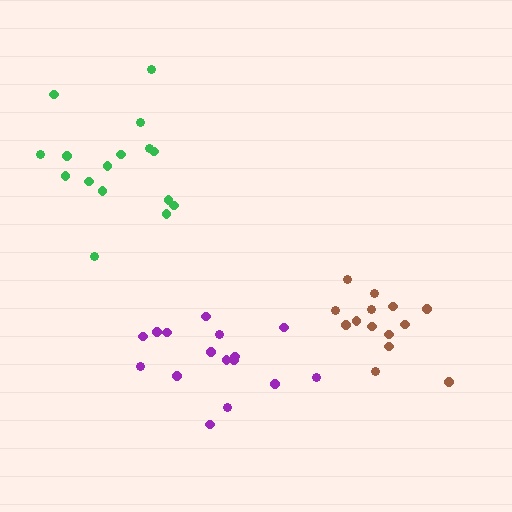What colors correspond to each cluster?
The clusters are colored: purple, brown, green.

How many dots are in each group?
Group 1: 16 dots, Group 2: 14 dots, Group 3: 16 dots (46 total).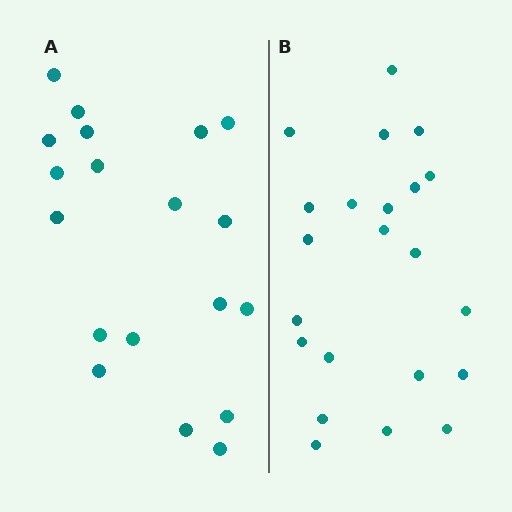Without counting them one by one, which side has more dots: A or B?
Region B (the right region) has more dots.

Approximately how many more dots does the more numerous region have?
Region B has just a few more — roughly 2 or 3 more dots than region A.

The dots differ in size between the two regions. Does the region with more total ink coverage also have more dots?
No. Region A has more total ink coverage because its dots are larger, but region B actually contains more individual dots. Total area can be misleading — the number of items is what matters here.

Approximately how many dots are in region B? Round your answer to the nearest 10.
About 20 dots. (The exact count is 22, which rounds to 20.)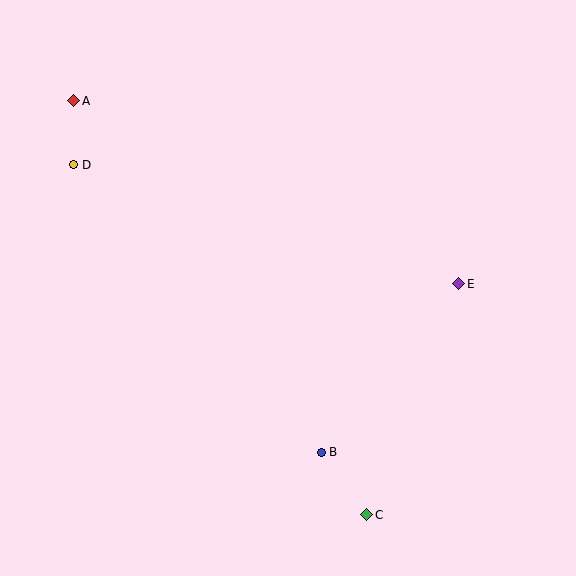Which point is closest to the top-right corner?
Point E is closest to the top-right corner.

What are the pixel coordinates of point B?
Point B is at (321, 452).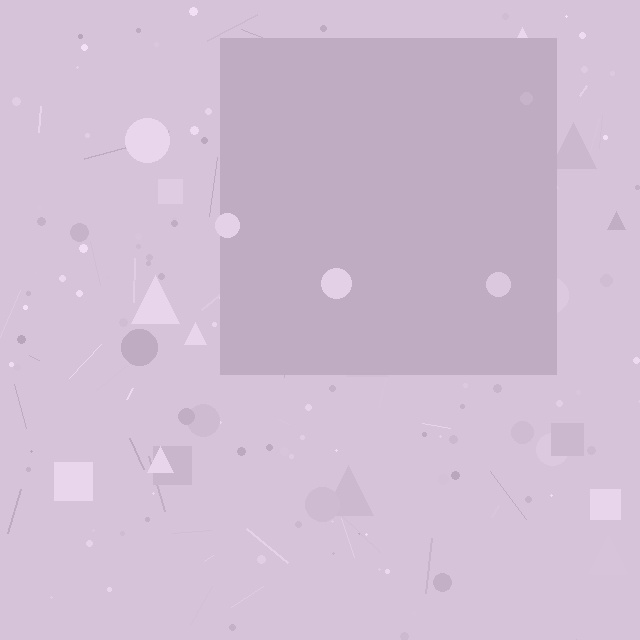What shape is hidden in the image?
A square is hidden in the image.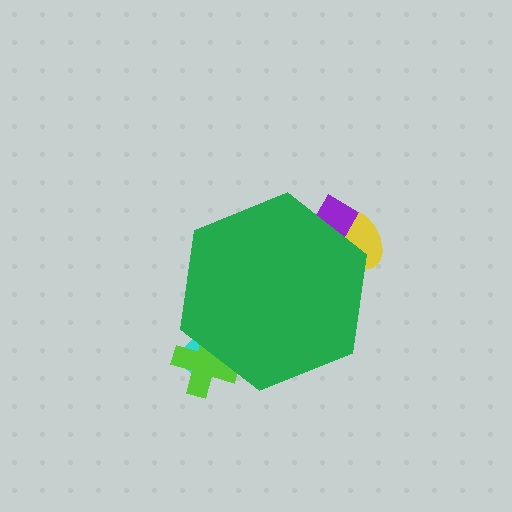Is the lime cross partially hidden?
Yes, the lime cross is partially hidden behind the green hexagon.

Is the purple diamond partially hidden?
Yes, the purple diamond is partially hidden behind the green hexagon.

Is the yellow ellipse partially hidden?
Yes, the yellow ellipse is partially hidden behind the green hexagon.